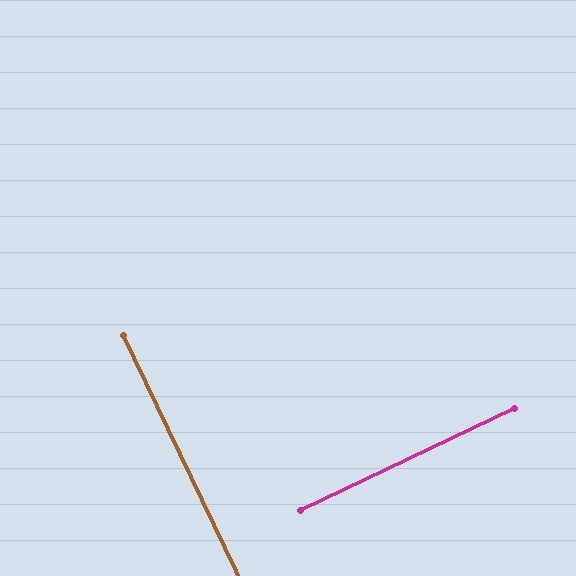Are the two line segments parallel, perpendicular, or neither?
Perpendicular — they meet at approximately 90°.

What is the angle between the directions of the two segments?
Approximately 90 degrees.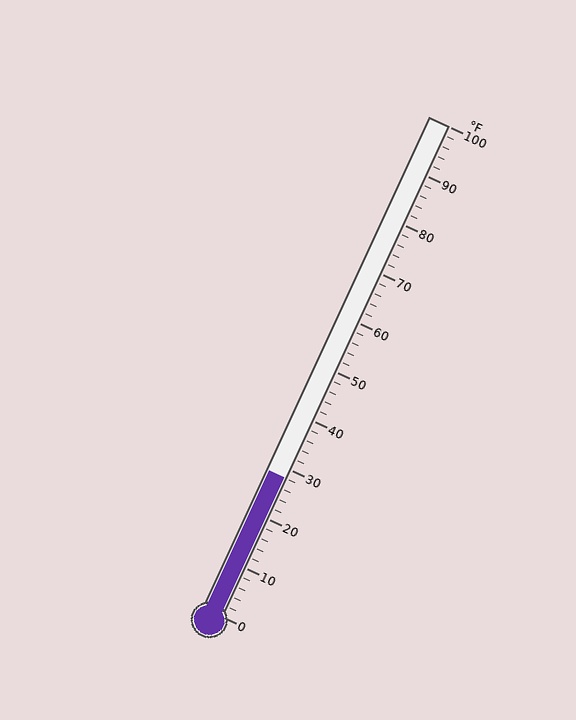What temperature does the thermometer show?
The thermometer shows approximately 28°F.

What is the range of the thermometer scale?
The thermometer scale ranges from 0°F to 100°F.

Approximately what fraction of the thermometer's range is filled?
The thermometer is filled to approximately 30% of its range.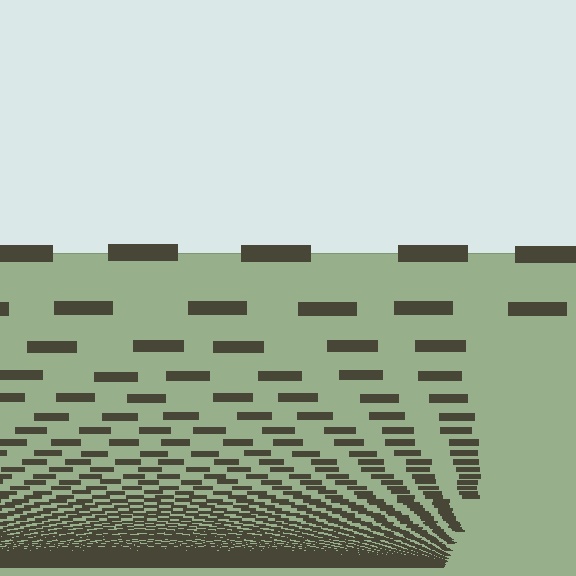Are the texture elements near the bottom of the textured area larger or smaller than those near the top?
Smaller. The gradient is inverted — elements near the bottom are smaller and denser.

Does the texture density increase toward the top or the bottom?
Density increases toward the bottom.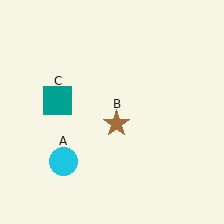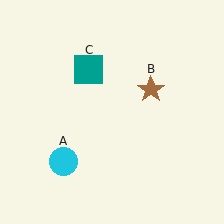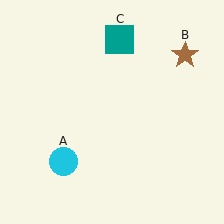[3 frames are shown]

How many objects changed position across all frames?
2 objects changed position: brown star (object B), teal square (object C).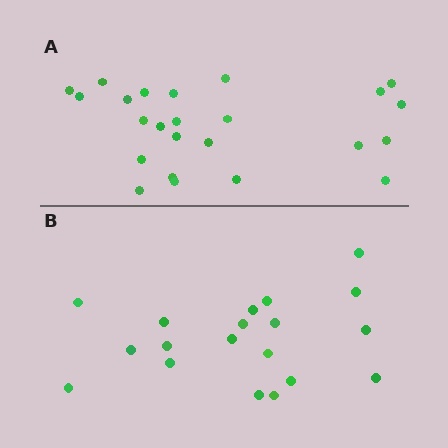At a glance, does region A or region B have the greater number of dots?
Region A (the top region) has more dots.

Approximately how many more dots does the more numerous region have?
Region A has about 5 more dots than region B.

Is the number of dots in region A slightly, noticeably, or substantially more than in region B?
Region A has noticeably more, but not dramatically so. The ratio is roughly 1.3 to 1.